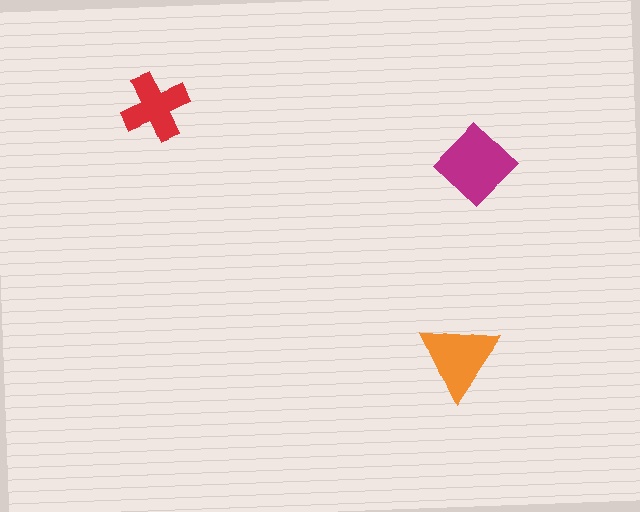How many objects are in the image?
There are 3 objects in the image.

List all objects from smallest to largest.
The red cross, the orange triangle, the magenta diamond.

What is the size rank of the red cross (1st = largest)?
3rd.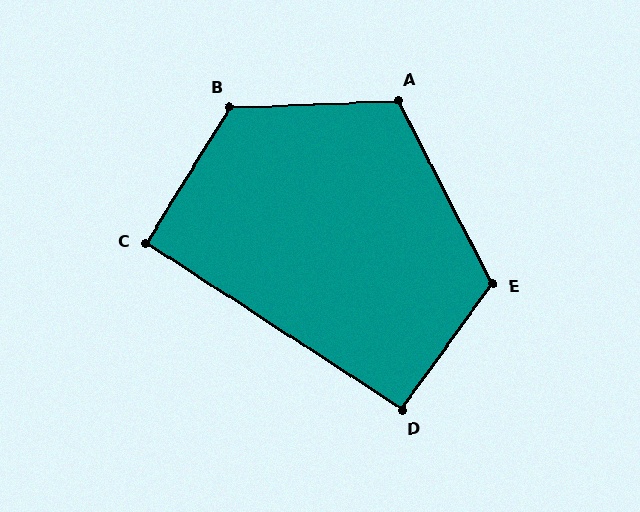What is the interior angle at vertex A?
Approximately 115 degrees (obtuse).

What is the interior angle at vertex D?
Approximately 93 degrees (approximately right).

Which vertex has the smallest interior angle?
C, at approximately 92 degrees.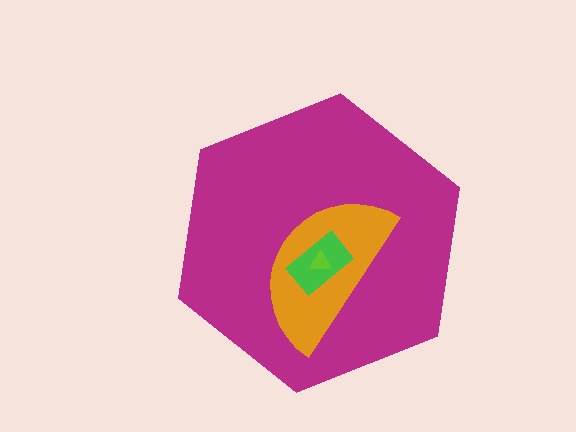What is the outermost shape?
The magenta hexagon.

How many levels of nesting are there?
4.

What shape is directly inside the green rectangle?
The lime triangle.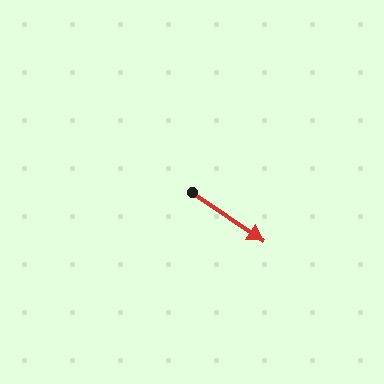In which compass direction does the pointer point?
Southeast.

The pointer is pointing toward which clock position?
Roughly 4 o'clock.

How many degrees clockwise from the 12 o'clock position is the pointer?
Approximately 124 degrees.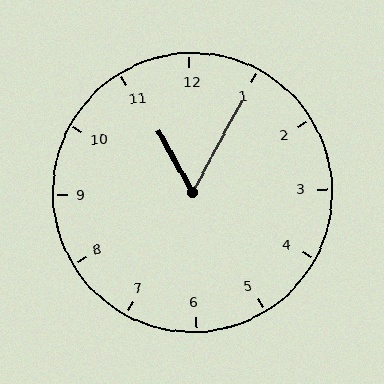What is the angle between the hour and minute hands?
Approximately 58 degrees.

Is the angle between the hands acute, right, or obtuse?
It is acute.